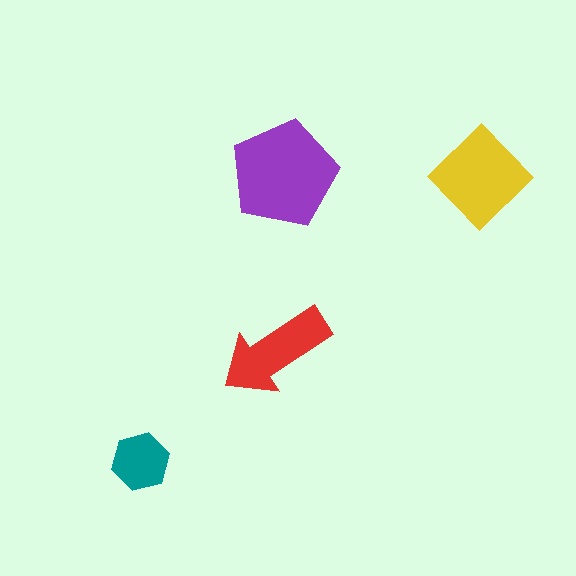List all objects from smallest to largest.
The teal hexagon, the red arrow, the yellow diamond, the purple pentagon.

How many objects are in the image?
There are 4 objects in the image.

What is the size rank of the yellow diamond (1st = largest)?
2nd.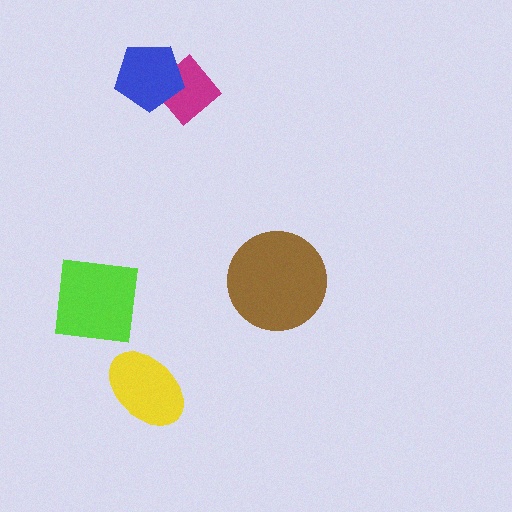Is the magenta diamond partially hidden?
Yes, it is partially covered by another shape.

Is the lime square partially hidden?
No, no other shape covers it.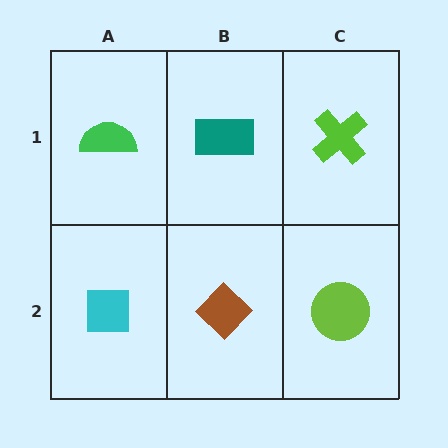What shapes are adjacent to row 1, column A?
A cyan square (row 2, column A), a teal rectangle (row 1, column B).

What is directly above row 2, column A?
A green semicircle.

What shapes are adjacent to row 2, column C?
A lime cross (row 1, column C), a brown diamond (row 2, column B).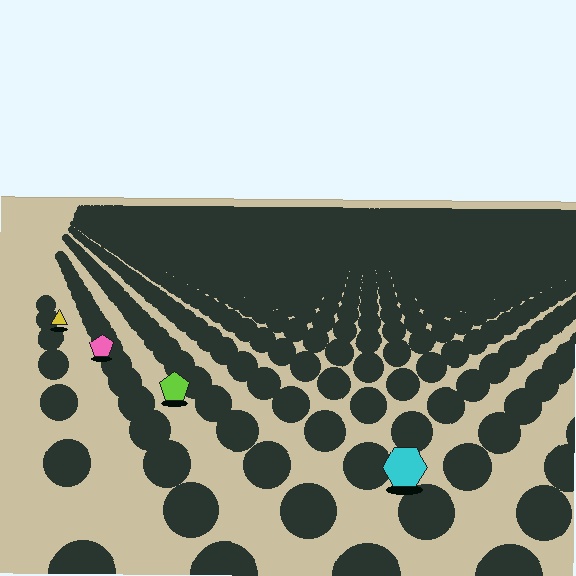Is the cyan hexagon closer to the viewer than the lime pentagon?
Yes. The cyan hexagon is closer — you can tell from the texture gradient: the ground texture is coarser near it.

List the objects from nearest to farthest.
From nearest to farthest: the cyan hexagon, the lime pentagon, the pink pentagon, the yellow triangle.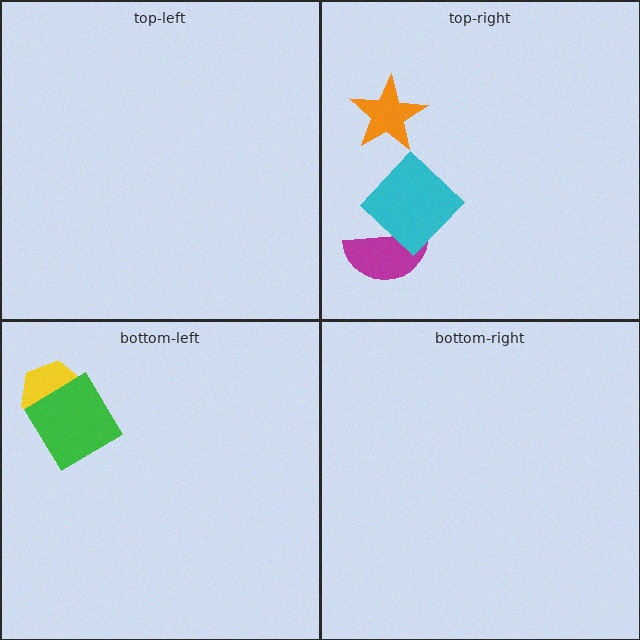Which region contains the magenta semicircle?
The top-right region.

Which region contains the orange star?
The top-right region.